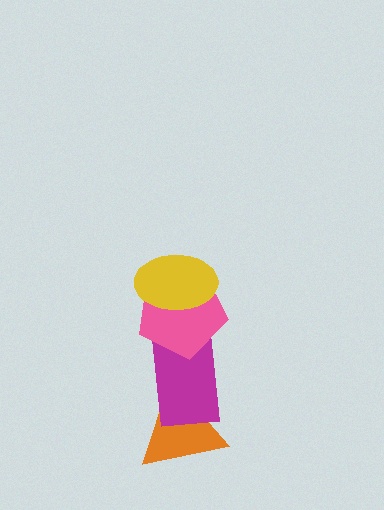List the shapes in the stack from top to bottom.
From top to bottom: the yellow ellipse, the pink pentagon, the magenta rectangle, the orange triangle.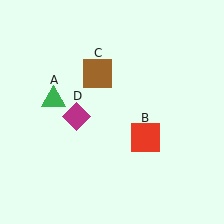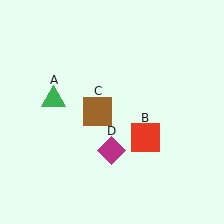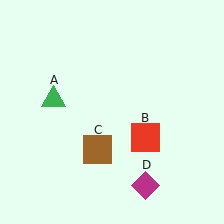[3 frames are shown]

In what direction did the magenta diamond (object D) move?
The magenta diamond (object D) moved down and to the right.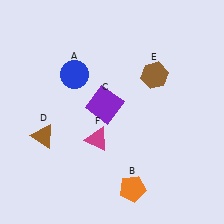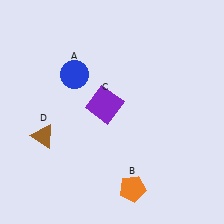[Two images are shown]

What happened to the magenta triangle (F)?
The magenta triangle (F) was removed in Image 2. It was in the bottom-left area of Image 1.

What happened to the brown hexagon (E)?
The brown hexagon (E) was removed in Image 2. It was in the top-right area of Image 1.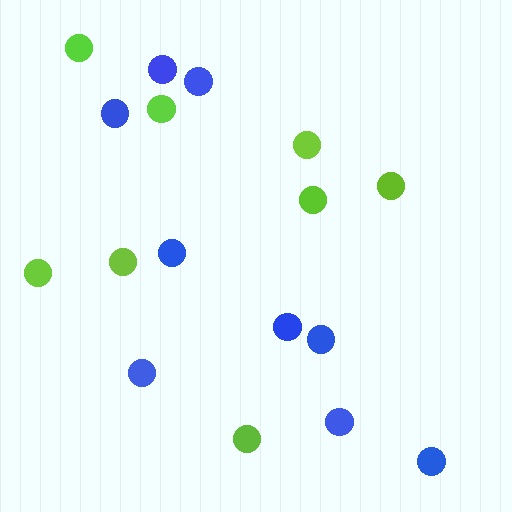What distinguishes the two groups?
There are 2 groups: one group of blue circles (9) and one group of lime circles (8).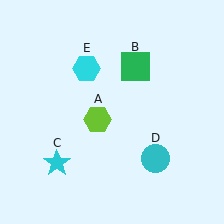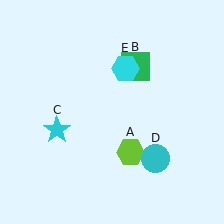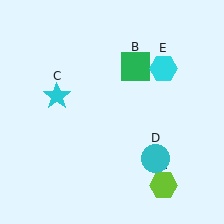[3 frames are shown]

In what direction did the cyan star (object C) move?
The cyan star (object C) moved up.